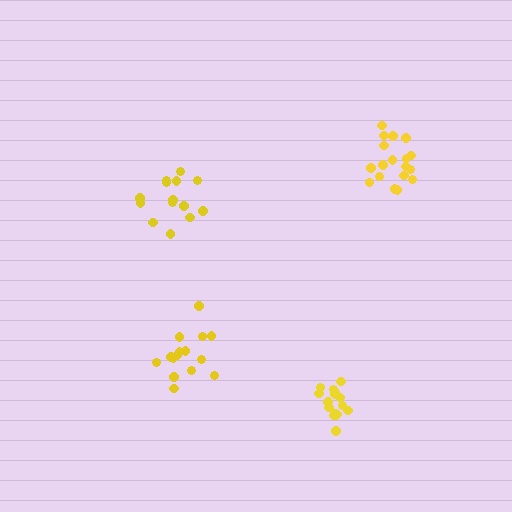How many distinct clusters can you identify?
There are 4 distinct clusters.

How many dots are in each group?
Group 1: 15 dots, Group 2: 18 dots, Group 3: 16 dots, Group 4: 14 dots (63 total).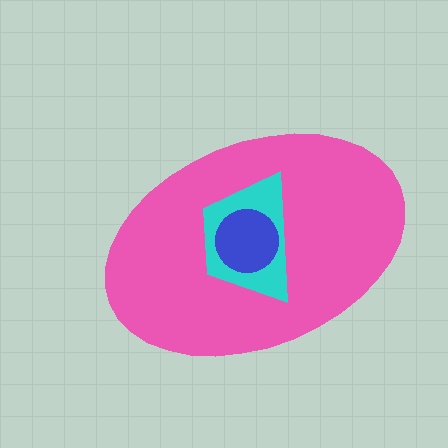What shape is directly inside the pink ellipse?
The cyan trapezoid.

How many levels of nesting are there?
3.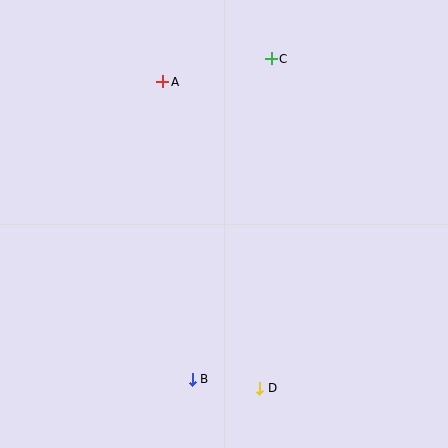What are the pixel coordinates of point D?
Point D is at (260, 388).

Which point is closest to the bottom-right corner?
Point D is closest to the bottom-right corner.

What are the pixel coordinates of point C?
Point C is at (271, 59).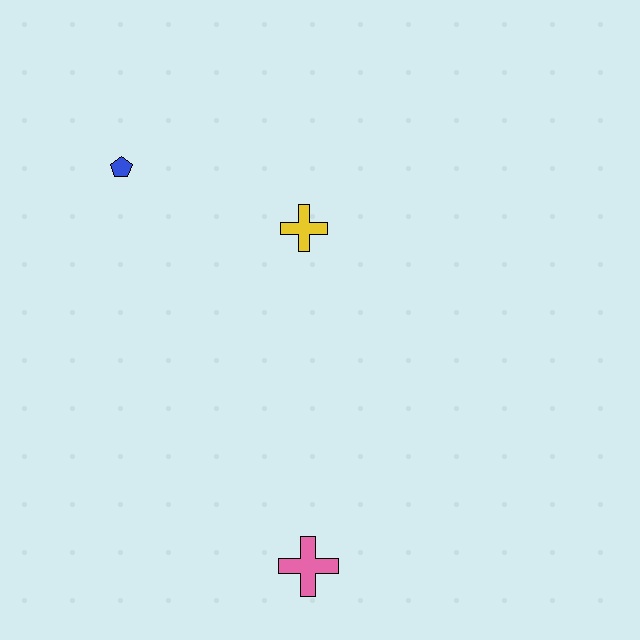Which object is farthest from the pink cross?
The blue pentagon is farthest from the pink cross.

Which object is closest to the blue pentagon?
The yellow cross is closest to the blue pentagon.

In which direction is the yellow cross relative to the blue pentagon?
The yellow cross is to the right of the blue pentagon.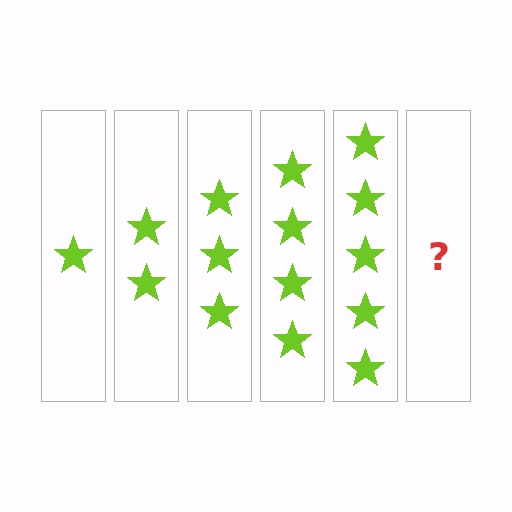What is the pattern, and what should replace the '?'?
The pattern is that each step adds one more star. The '?' should be 6 stars.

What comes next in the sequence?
The next element should be 6 stars.